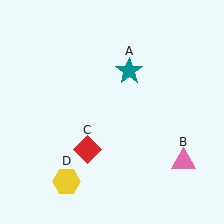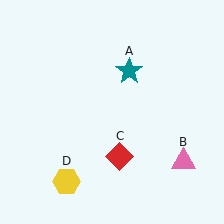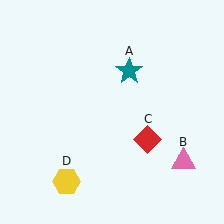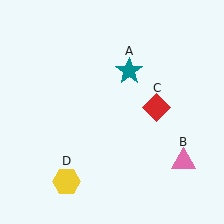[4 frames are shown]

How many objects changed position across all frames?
1 object changed position: red diamond (object C).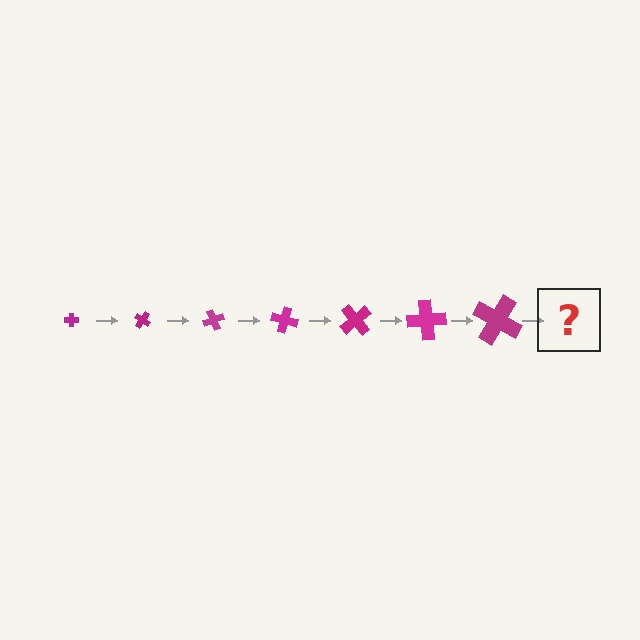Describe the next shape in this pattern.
It should be a cross, larger than the previous one and rotated 245 degrees from the start.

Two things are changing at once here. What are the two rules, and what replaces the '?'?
The two rules are that the cross grows larger each step and it rotates 35 degrees each step. The '?' should be a cross, larger than the previous one and rotated 245 degrees from the start.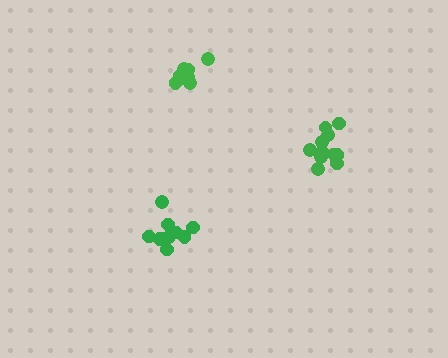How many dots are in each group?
Group 1: 9 dots, Group 2: 12 dots, Group 3: 12 dots (33 total).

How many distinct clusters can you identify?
There are 3 distinct clusters.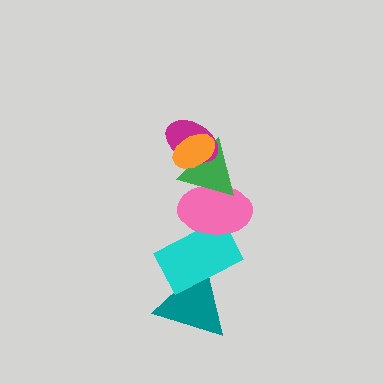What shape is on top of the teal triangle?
The cyan rectangle is on top of the teal triangle.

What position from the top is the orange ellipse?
The orange ellipse is 1st from the top.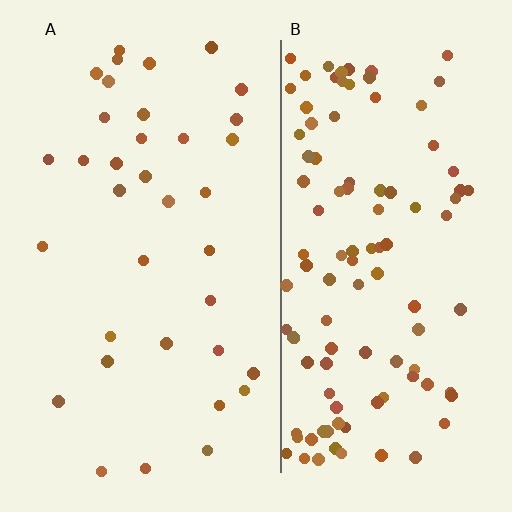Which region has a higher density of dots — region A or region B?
B (the right).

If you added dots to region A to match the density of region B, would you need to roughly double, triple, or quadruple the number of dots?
Approximately triple.